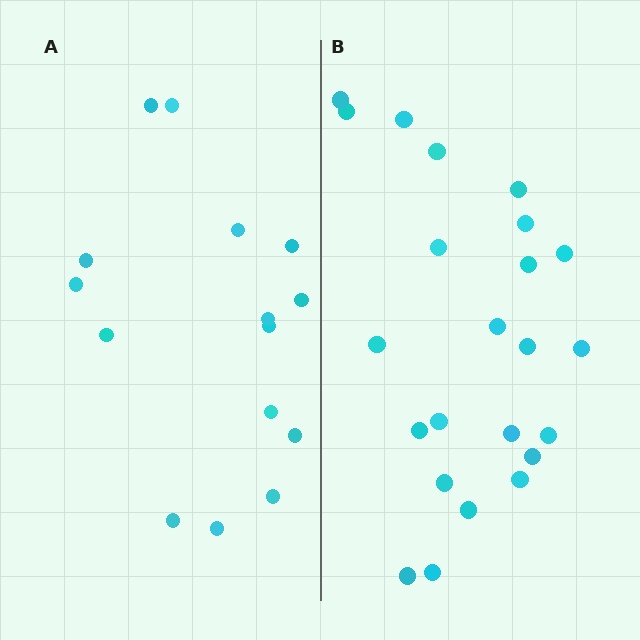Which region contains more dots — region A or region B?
Region B (the right region) has more dots.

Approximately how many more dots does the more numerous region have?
Region B has roughly 8 or so more dots than region A.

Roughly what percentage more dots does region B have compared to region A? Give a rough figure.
About 55% more.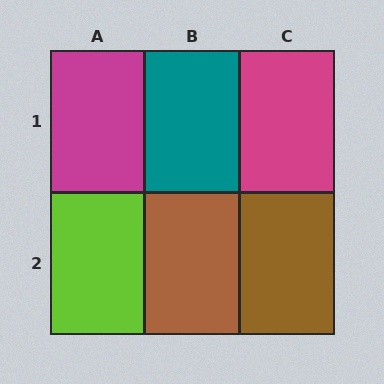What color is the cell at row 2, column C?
Brown.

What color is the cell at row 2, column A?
Lime.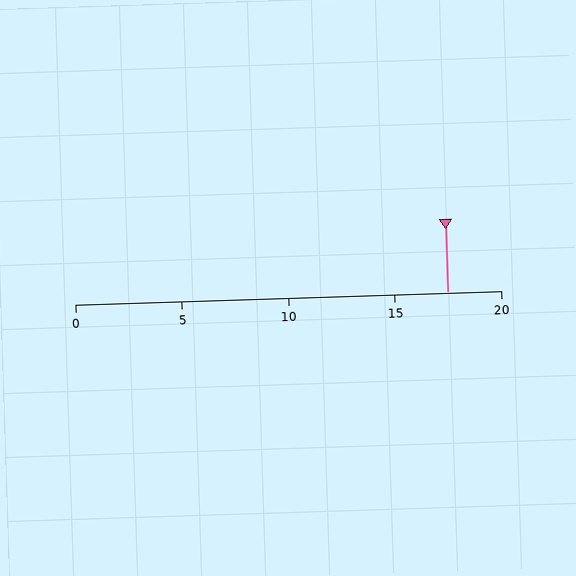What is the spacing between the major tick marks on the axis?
The major ticks are spaced 5 apart.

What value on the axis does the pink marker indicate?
The marker indicates approximately 17.5.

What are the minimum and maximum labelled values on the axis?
The axis runs from 0 to 20.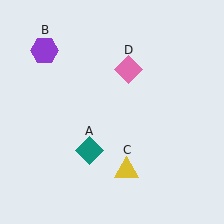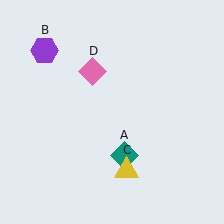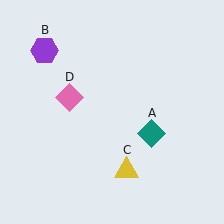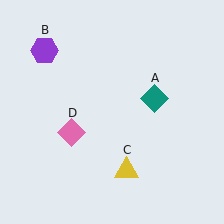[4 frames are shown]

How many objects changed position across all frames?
2 objects changed position: teal diamond (object A), pink diamond (object D).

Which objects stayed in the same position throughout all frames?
Purple hexagon (object B) and yellow triangle (object C) remained stationary.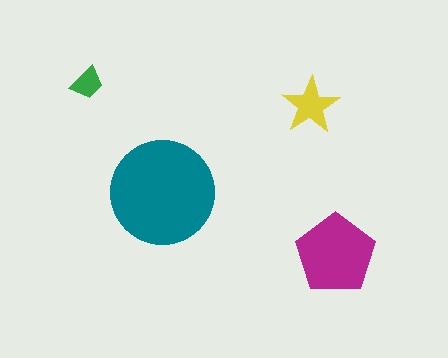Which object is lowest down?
The magenta pentagon is bottommost.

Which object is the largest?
The teal circle.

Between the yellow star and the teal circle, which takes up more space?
The teal circle.